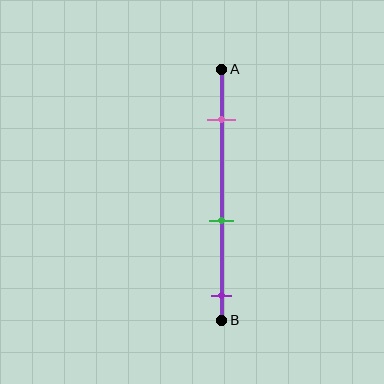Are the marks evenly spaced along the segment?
Yes, the marks are approximately evenly spaced.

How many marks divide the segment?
There are 3 marks dividing the segment.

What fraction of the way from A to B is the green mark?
The green mark is approximately 60% (0.6) of the way from A to B.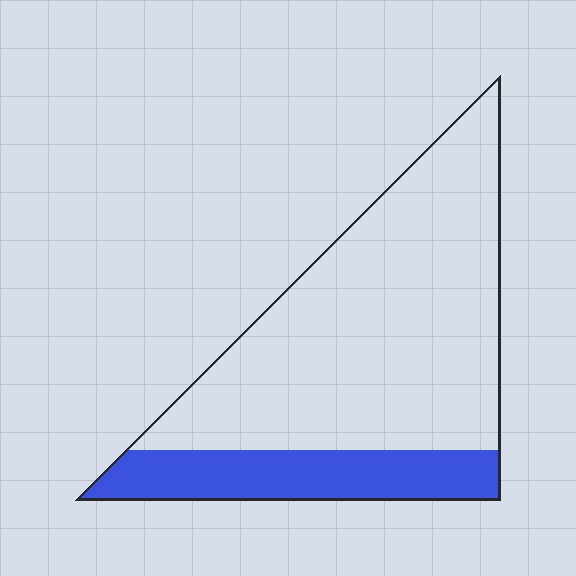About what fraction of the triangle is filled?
About one fifth (1/5).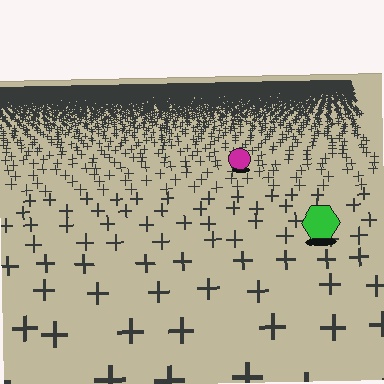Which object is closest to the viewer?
The green hexagon is closest. The texture marks near it are larger and more spread out.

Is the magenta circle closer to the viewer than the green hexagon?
No. The green hexagon is closer — you can tell from the texture gradient: the ground texture is coarser near it.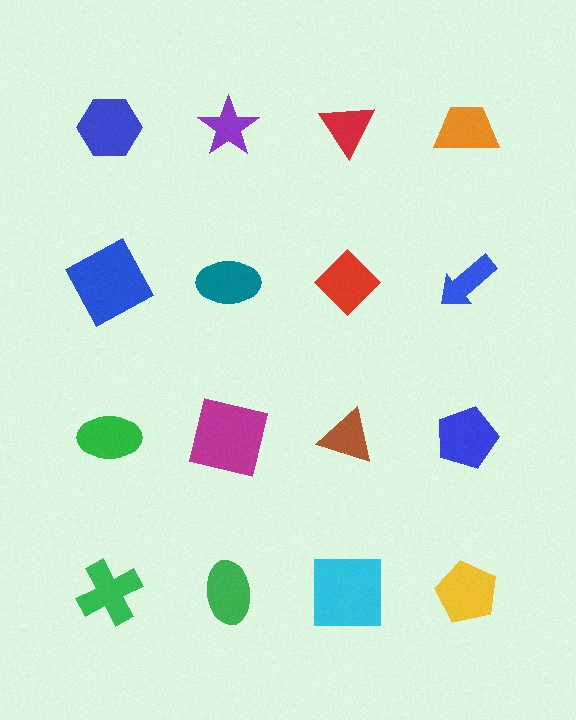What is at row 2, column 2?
A teal ellipse.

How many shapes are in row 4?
4 shapes.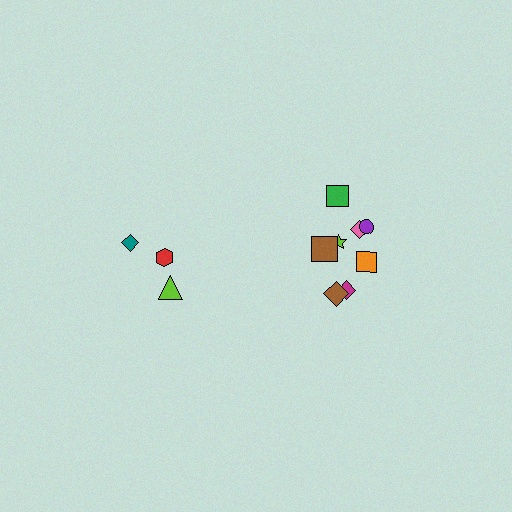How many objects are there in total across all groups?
There are 11 objects.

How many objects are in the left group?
There are 3 objects.